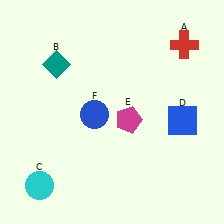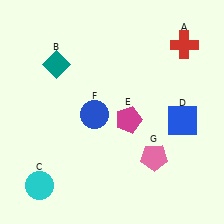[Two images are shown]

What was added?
A pink pentagon (G) was added in Image 2.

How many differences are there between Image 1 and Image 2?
There is 1 difference between the two images.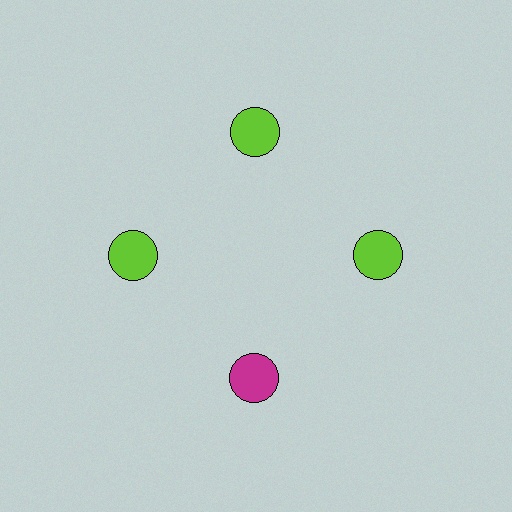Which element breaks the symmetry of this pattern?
The magenta circle at roughly the 6 o'clock position breaks the symmetry. All other shapes are lime circles.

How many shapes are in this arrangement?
There are 4 shapes arranged in a ring pattern.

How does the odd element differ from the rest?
It has a different color: magenta instead of lime.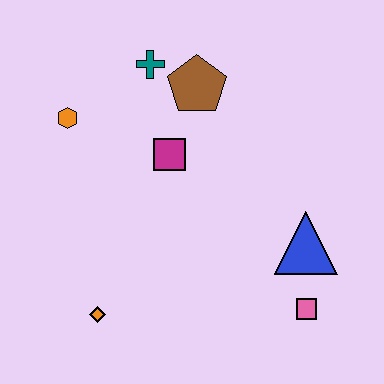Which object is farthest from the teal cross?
The pink square is farthest from the teal cross.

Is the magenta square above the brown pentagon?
No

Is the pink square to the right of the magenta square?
Yes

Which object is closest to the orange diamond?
The magenta square is closest to the orange diamond.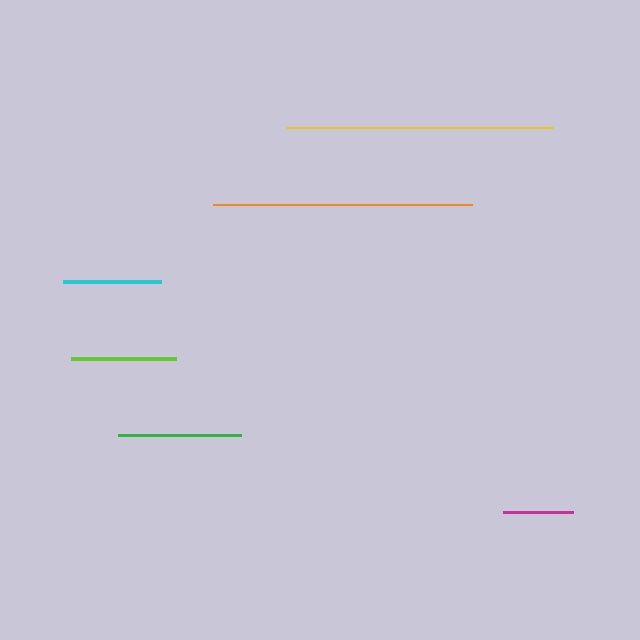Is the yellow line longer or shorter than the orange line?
The yellow line is longer than the orange line.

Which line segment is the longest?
The yellow line is the longest at approximately 267 pixels.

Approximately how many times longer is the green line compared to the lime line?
The green line is approximately 1.2 times the length of the lime line.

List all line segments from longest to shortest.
From longest to shortest: yellow, orange, green, lime, cyan, magenta.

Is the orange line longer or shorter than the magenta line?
The orange line is longer than the magenta line.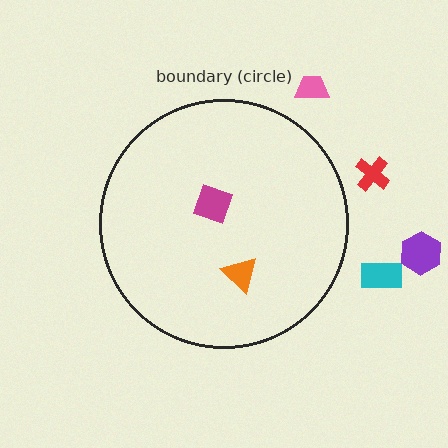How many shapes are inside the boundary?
2 inside, 4 outside.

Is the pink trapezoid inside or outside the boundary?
Outside.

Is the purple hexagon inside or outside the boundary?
Outside.